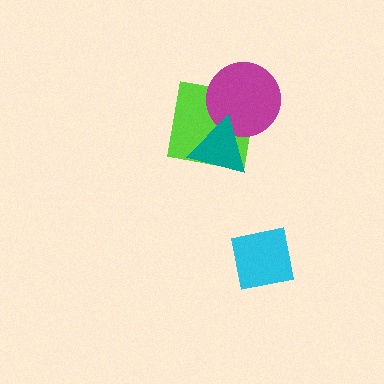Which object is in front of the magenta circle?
The teal triangle is in front of the magenta circle.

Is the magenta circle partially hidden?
Yes, it is partially covered by another shape.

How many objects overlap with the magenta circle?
2 objects overlap with the magenta circle.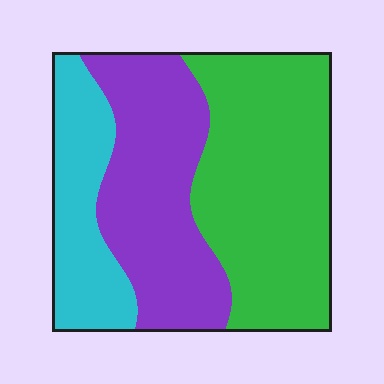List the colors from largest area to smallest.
From largest to smallest: green, purple, cyan.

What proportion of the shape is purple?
Purple covers around 35% of the shape.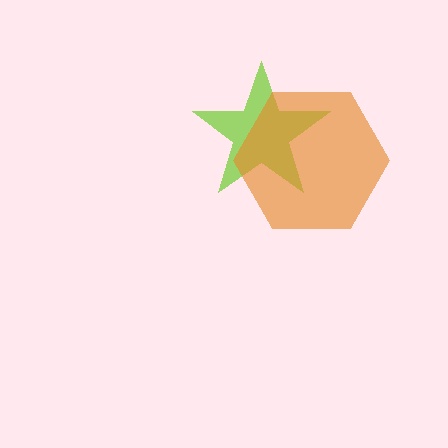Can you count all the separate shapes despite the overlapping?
Yes, there are 2 separate shapes.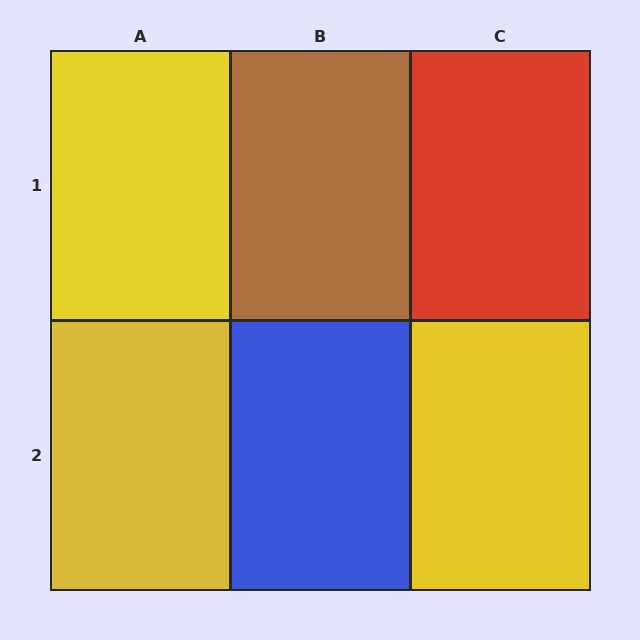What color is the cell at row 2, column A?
Yellow.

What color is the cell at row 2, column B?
Blue.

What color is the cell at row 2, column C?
Yellow.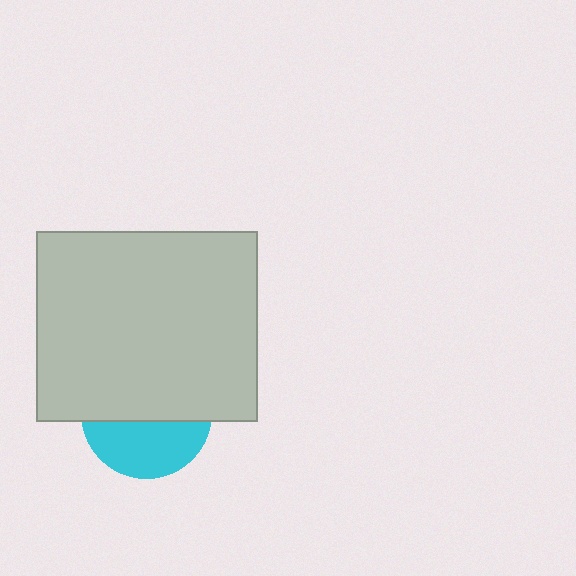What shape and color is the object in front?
The object in front is a light gray rectangle.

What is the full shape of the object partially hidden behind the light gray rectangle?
The partially hidden object is a cyan circle.